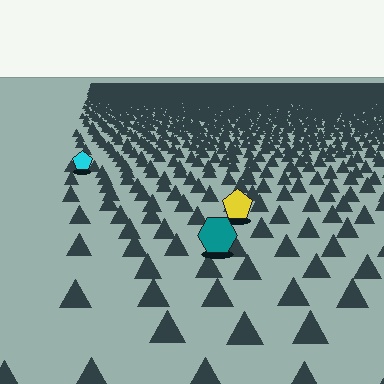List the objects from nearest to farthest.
From nearest to farthest: the teal hexagon, the yellow pentagon, the cyan pentagon.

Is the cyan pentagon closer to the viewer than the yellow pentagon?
No. The yellow pentagon is closer — you can tell from the texture gradient: the ground texture is coarser near it.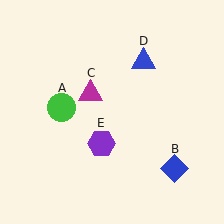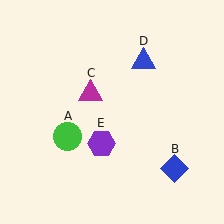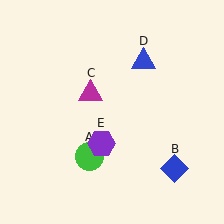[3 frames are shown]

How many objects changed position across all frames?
1 object changed position: green circle (object A).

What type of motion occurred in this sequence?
The green circle (object A) rotated counterclockwise around the center of the scene.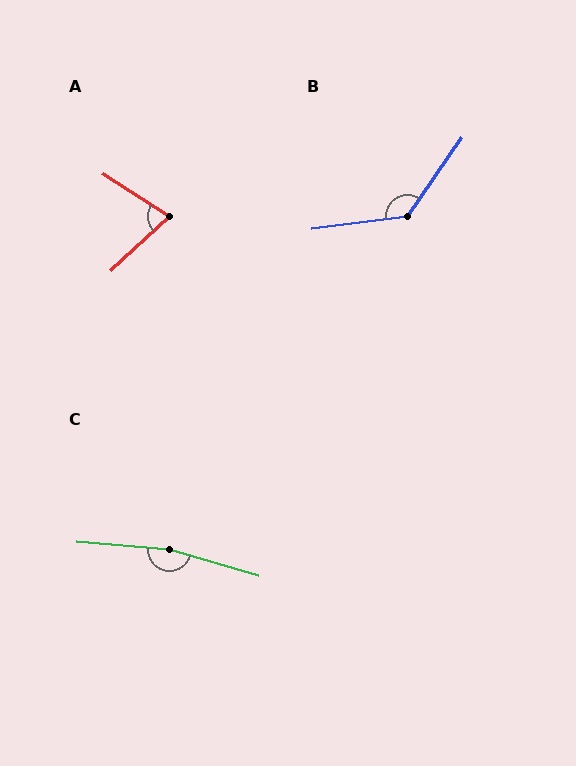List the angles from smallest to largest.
A (76°), B (131°), C (169°).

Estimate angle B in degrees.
Approximately 131 degrees.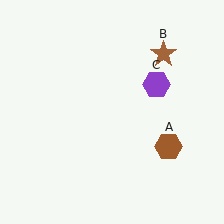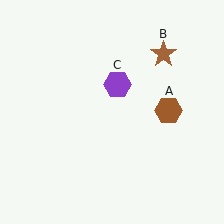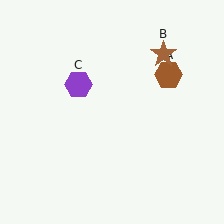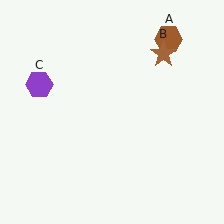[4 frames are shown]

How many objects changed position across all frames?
2 objects changed position: brown hexagon (object A), purple hexagon (object C).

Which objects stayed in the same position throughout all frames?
Brown star (object B) remained stationary.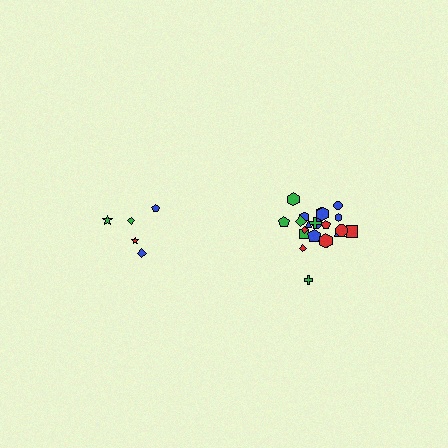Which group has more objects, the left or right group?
The right group.